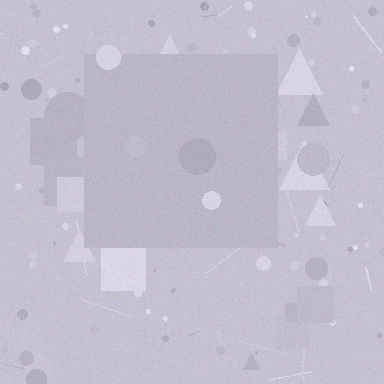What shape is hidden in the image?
A square is hidden in the image.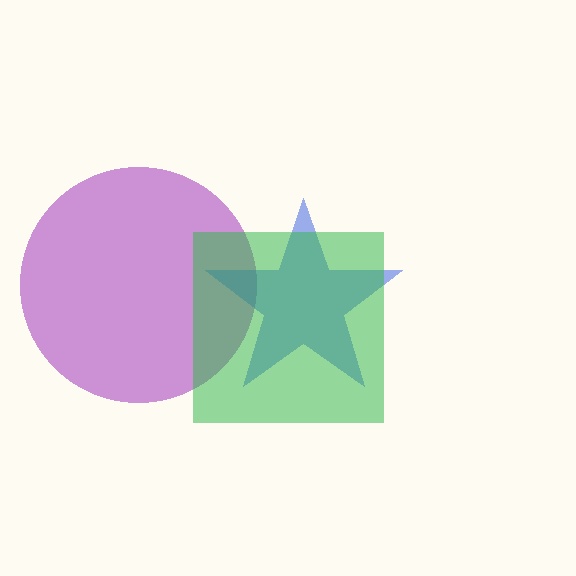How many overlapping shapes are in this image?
There are 3 overlapping shapes in the image.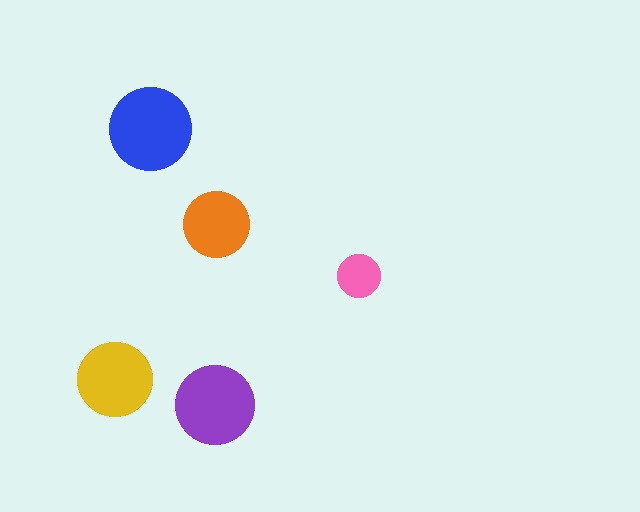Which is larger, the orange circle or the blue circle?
The blue one.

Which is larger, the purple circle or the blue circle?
The blue one.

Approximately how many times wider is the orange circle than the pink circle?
About 1.5 times wider.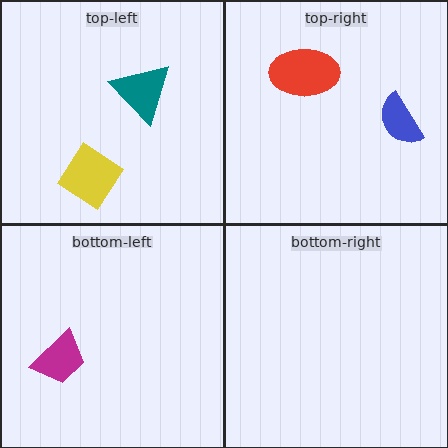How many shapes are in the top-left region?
2.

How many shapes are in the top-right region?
2.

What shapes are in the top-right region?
The blue semicircle, the red ellipse.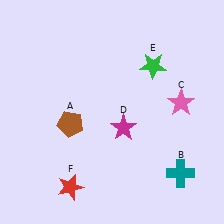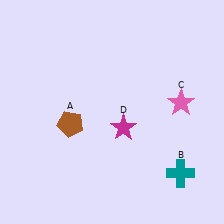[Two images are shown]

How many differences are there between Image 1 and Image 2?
There are 2 differences between the two images.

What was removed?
The green star (E), the red star (F) were removed in Image 2.